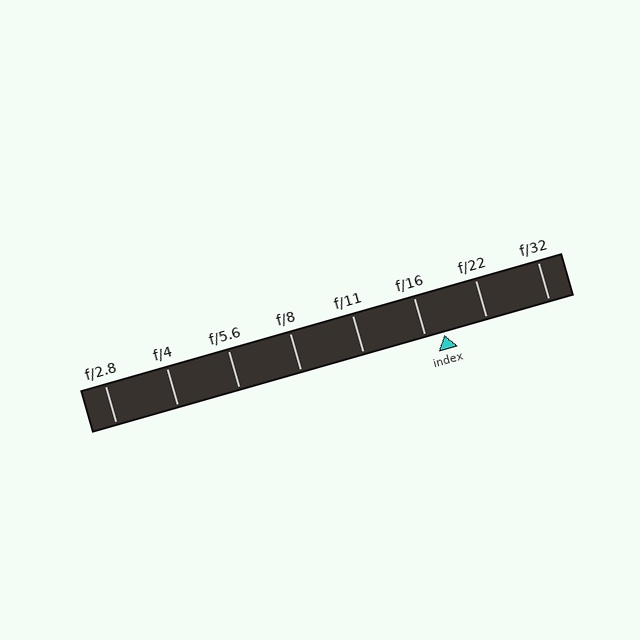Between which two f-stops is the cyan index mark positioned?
The index mark is between f/16 and f/22.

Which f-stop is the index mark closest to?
The index mark is closest to f/16.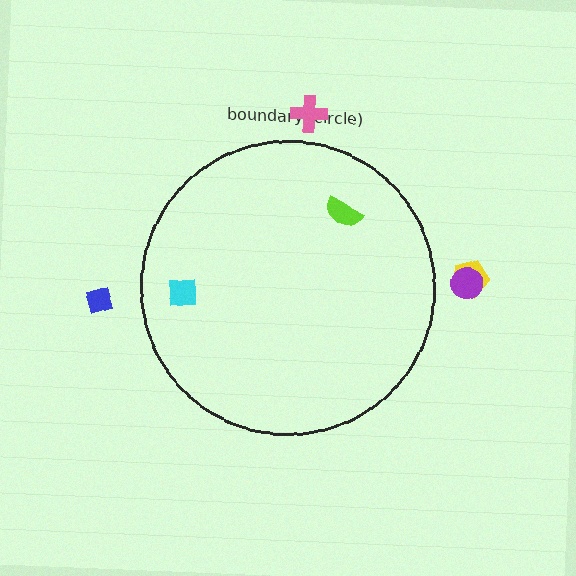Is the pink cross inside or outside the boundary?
Outside.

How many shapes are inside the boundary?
2 inside, 4 outside.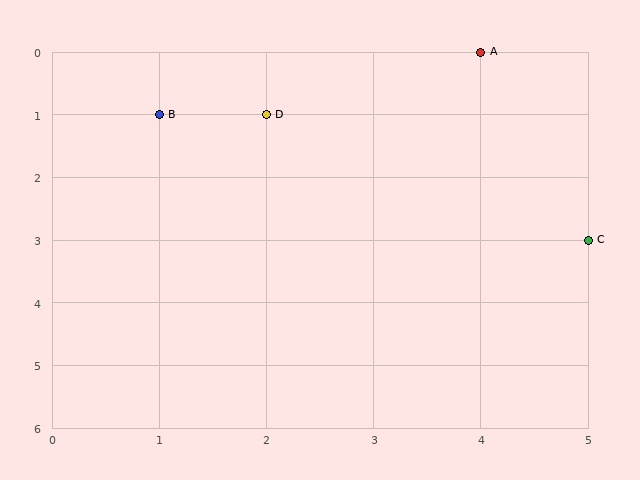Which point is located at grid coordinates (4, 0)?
Point A is at (4, 0).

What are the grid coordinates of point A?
Point A is at grid coordinates (4, 0).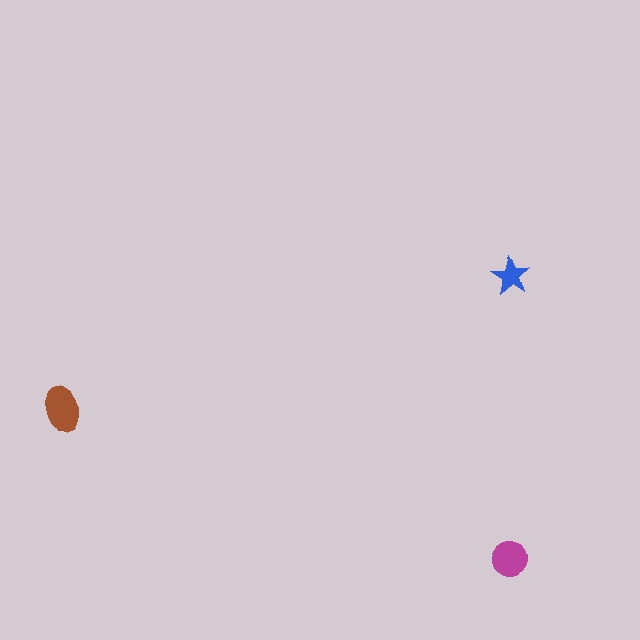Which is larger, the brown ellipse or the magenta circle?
The brown ellipse.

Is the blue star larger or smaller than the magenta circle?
Smaller.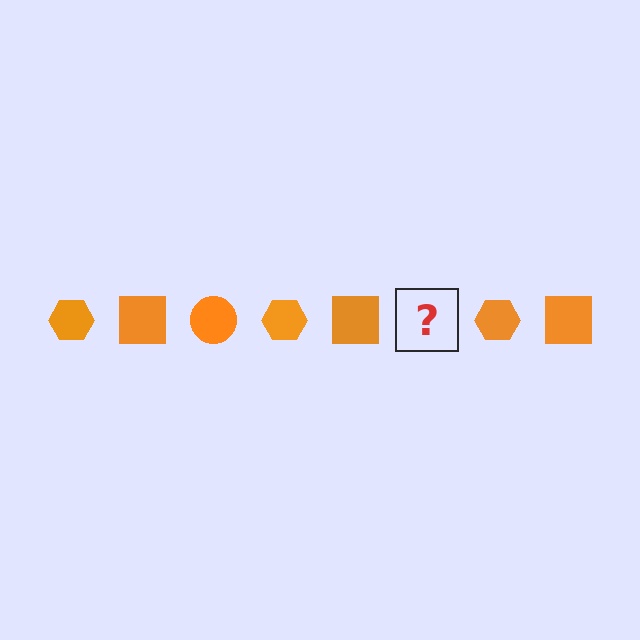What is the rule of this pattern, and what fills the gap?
The rule is that the pattern cycles through hexagon, square, circle shapes in orange. The gap should be filled with an orange circle.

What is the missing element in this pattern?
The missing element is an orange circle.